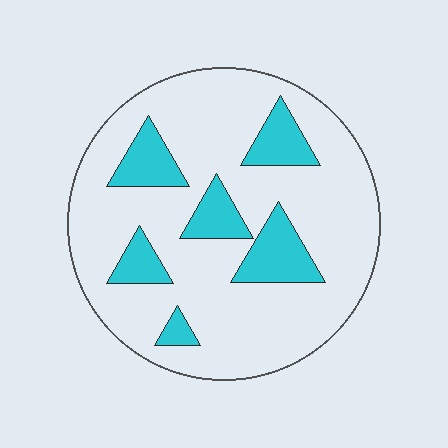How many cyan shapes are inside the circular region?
6.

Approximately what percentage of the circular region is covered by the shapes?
Approximately 20%.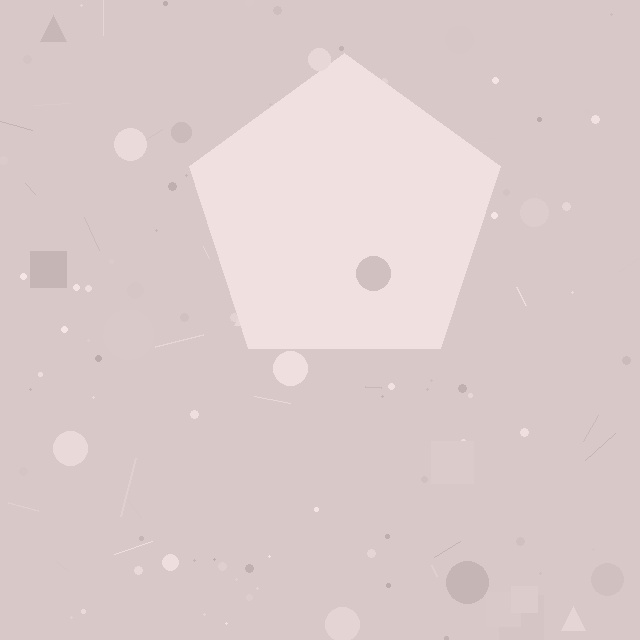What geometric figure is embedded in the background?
A pentagon is embedded in the background.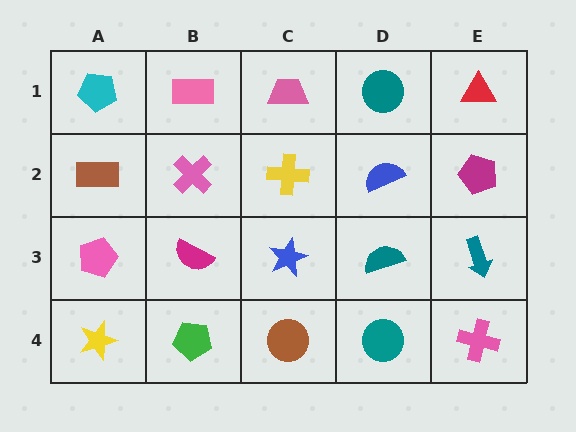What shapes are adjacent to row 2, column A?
A cyan pentagon (row 1, column A), a pink pentagon (row 3, column A), a pink cross (row 2, column B).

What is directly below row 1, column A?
A brown rectangle.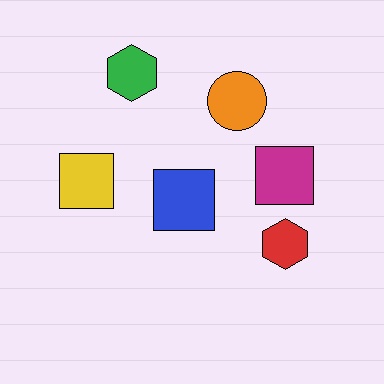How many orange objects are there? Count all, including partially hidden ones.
There is 1 orange object.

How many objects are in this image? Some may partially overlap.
There are 6 objects.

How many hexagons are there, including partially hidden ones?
There are 2 hexagons.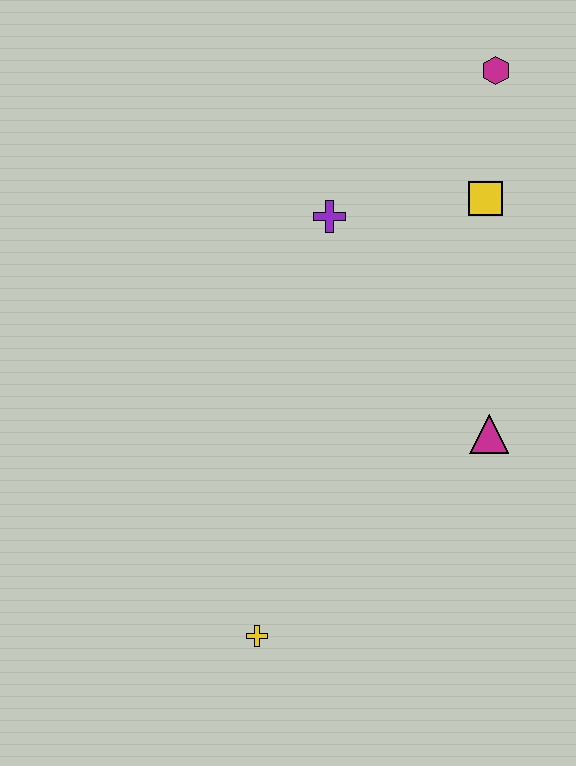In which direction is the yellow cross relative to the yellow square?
The yellow cross is below the yellow square.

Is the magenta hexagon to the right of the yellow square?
Yes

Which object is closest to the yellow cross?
The magenta triangle is closest to the yellow cross.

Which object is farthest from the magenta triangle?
The magenta hexagon is farthest from the magenta triangle.